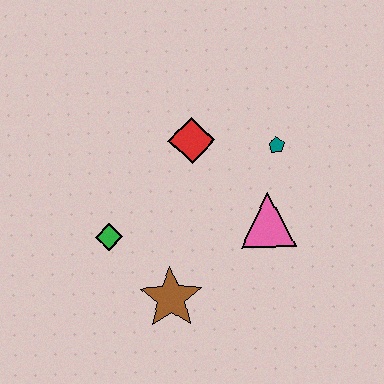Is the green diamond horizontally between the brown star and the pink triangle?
No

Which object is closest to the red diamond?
The teal pentagon is closest to the red diamond.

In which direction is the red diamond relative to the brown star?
The red diamond is above the brown star.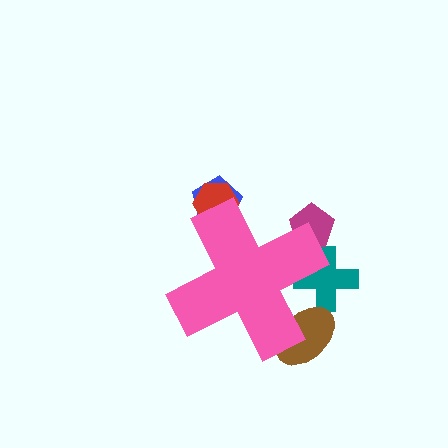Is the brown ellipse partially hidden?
Yes, the brown ellipse is partially hidden behind the pink cross.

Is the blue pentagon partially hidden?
Yes, the blue pentagon is partially hidden behind the pink cross.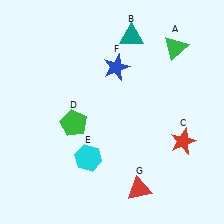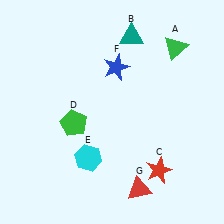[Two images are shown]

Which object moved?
The red star (C) moved down.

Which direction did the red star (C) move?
The red star (C) moved down.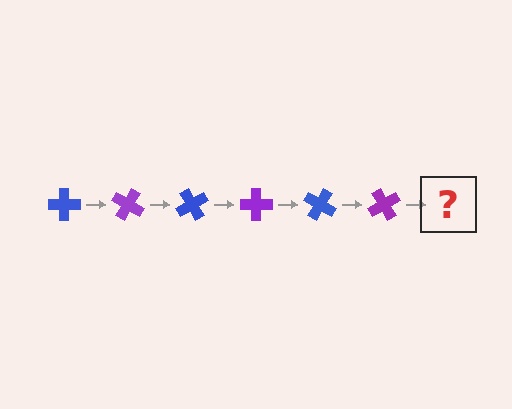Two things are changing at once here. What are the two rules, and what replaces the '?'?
The two rules are that it rotates 30 degrees each step and the color cycles through blue and purple. The '?' should be a blue cross, rotated 180 degrees from the start.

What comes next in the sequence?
The next element should be a blue cross, rotated 180 degrees from the start.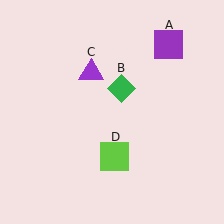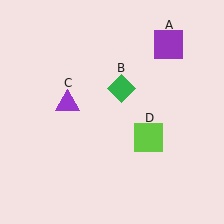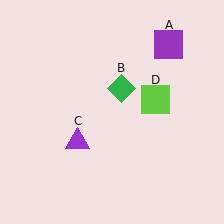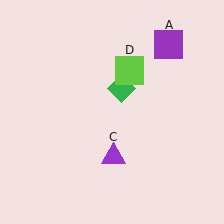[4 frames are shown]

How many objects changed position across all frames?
2 objects changed position: purple triangle (object C), lime square (object D).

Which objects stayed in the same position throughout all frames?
Purple square (object A) and green diamond (object B) remained stationary.